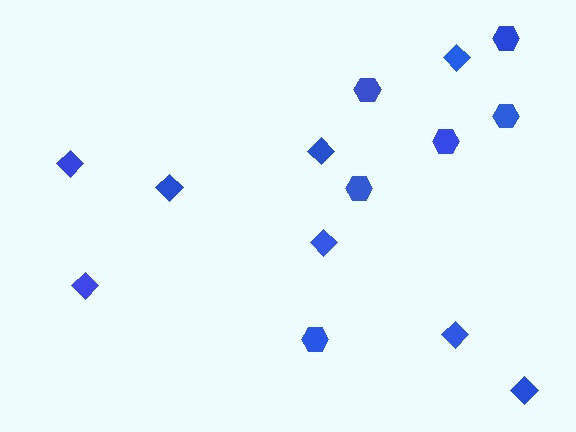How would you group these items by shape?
There are 2 groups: one group of diamonds (8) and one group of hexagons (6).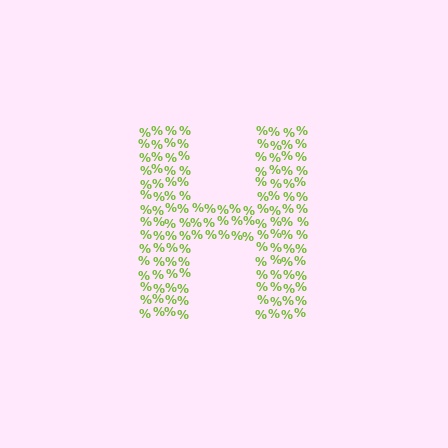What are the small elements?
The small elements are percent signs.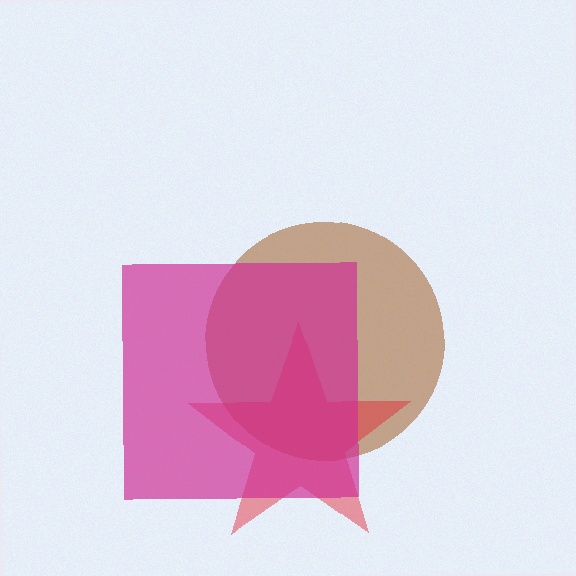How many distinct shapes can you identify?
There are 3 distinct shapes: a brown circle, a red star, a magenta square.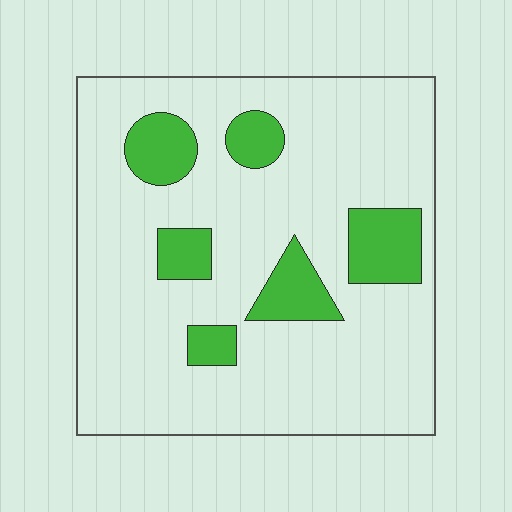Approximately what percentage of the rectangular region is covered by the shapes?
Approximately 15%.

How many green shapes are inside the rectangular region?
6.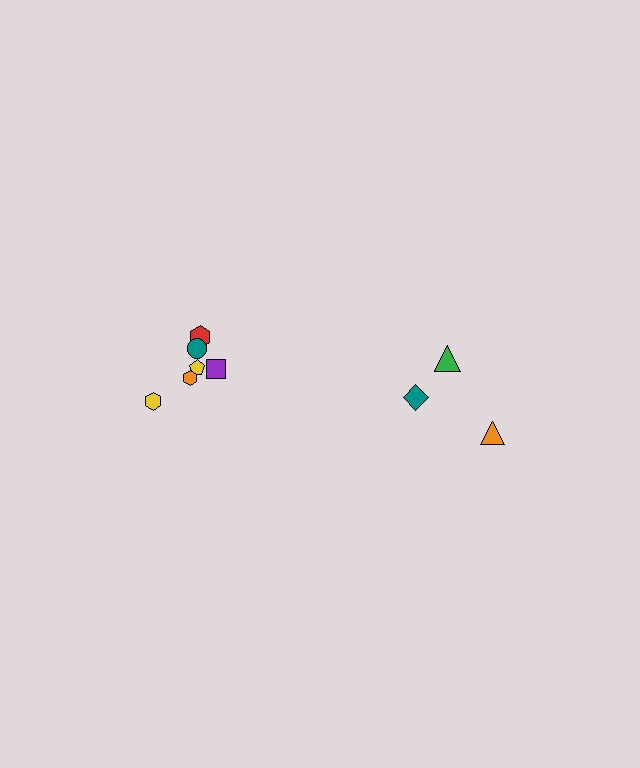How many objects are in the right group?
There are 3 objects.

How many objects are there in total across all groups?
There are 9 objects.